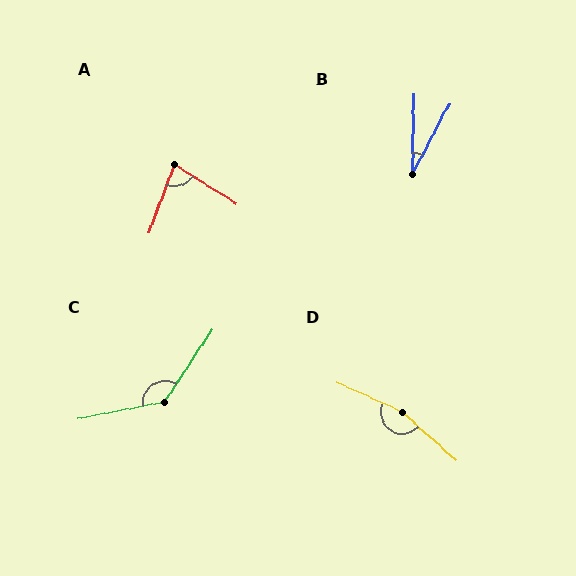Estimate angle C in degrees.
Approximately 134 degrees.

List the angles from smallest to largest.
B (27°), A (78°), C (134°), D (162°).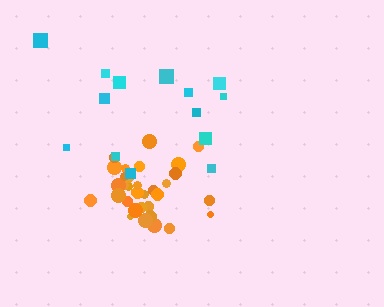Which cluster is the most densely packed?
Orange.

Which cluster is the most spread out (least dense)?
Cyan.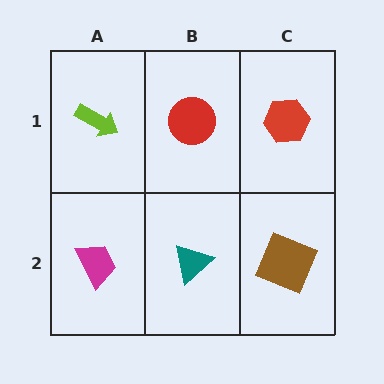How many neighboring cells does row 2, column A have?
2.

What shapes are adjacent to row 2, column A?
A lime arrow (row 1, column A), a teal triangle (row 2, column B).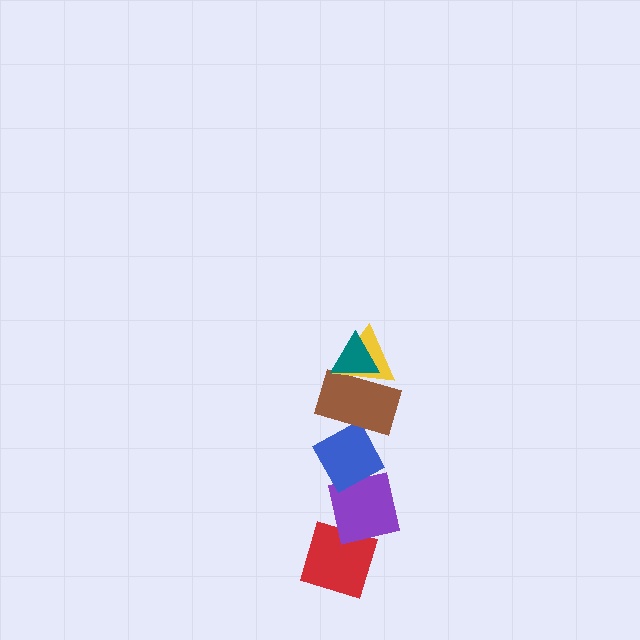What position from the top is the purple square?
The purple square is 5th from the top.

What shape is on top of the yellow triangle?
The teal triangle is on top of the yellow triangle.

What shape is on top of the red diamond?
The purple square is on top of the red diamond.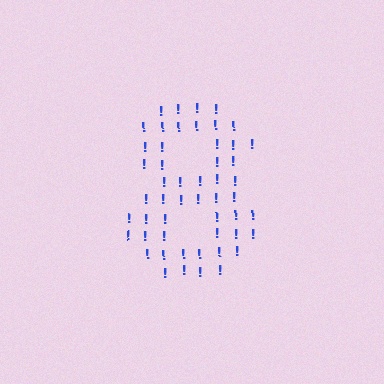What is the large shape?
The large shape is the digit 8.